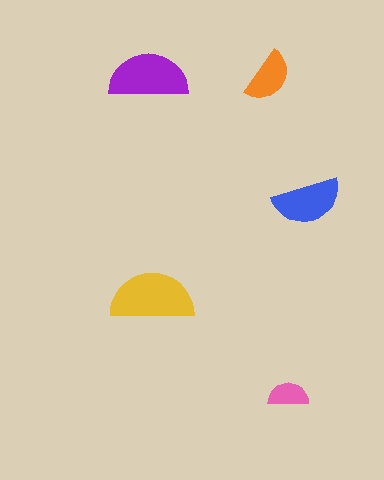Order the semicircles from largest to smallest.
the yellow one, the purple one, the blue one, the orange one, the pink one.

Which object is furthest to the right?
The blue semicircle is rightmost.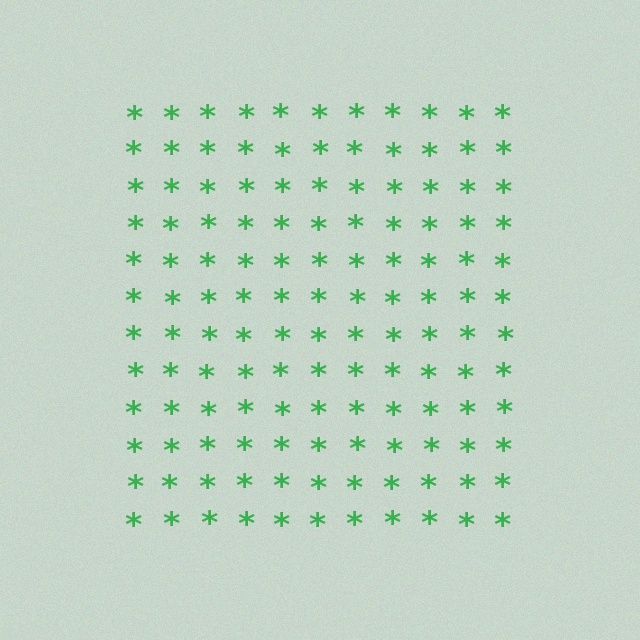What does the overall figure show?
The overall figure shows a square.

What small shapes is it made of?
It is made of small asterisks.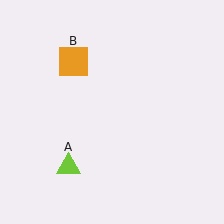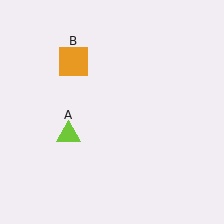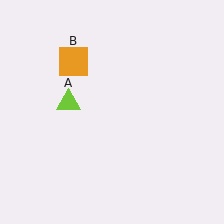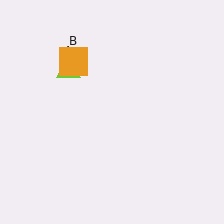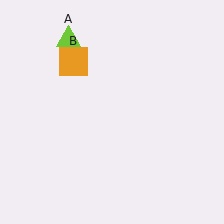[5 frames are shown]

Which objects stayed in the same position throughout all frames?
Orange square (object B) remained stationary.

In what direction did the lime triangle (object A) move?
The lime triangle (object A) moved up.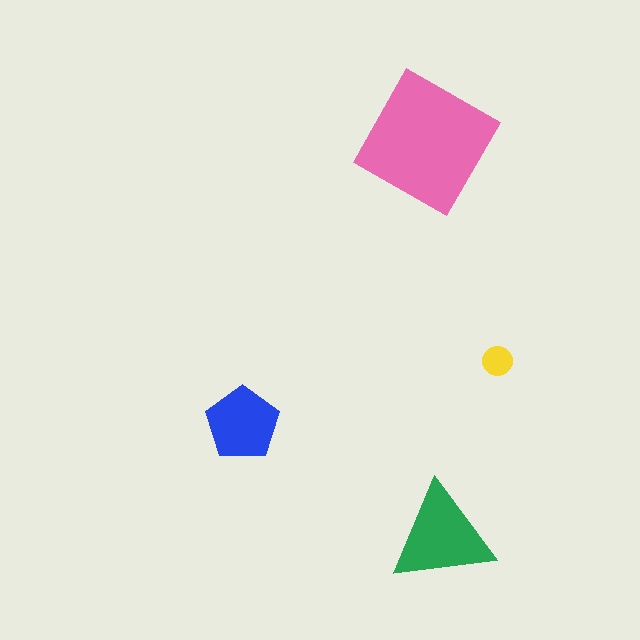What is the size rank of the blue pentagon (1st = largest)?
3rd.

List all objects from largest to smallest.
The pink square, the green triangle, the blue pentagon, the yellow circle.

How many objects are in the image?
There are 4 objects in the image.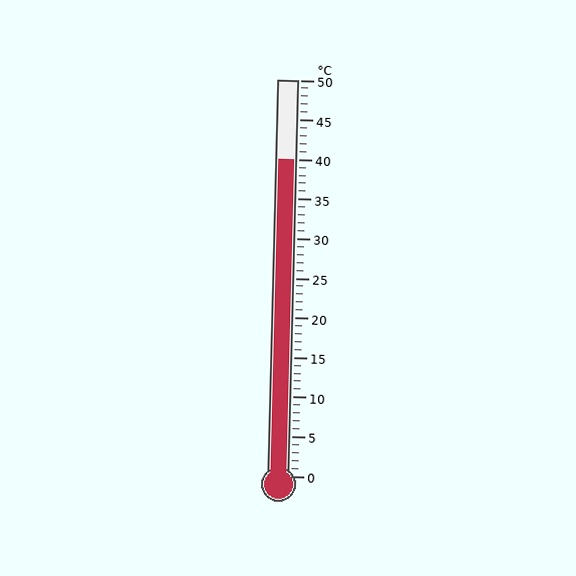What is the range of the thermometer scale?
The thermometer scale ranges from 0°C to 50°C.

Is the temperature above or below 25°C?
The temperature is above 25°C.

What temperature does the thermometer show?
The thermometer shows approximately 40°C.